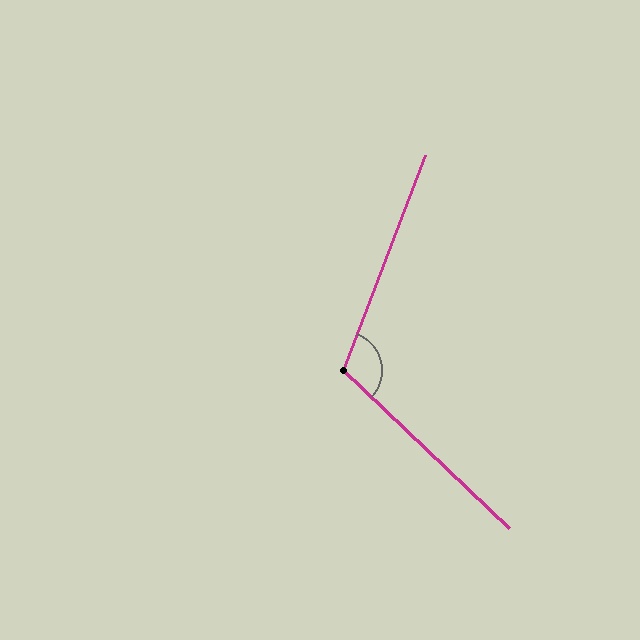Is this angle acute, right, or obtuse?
It is obtuse.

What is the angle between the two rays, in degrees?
Approximately 113 degrees.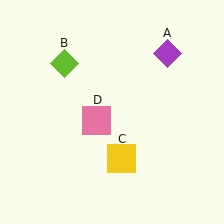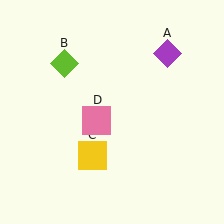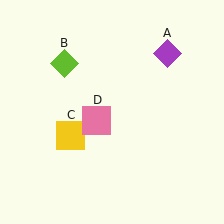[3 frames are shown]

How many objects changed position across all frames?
1 object changed position: yellow square (object C).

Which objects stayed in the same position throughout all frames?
Purple diamond (object A) and lime diamond (object B) and pink square (object D) remained stationary.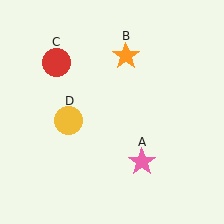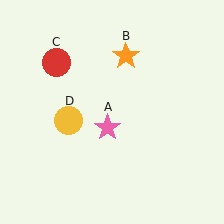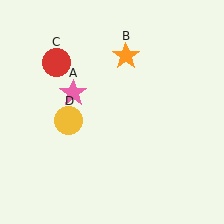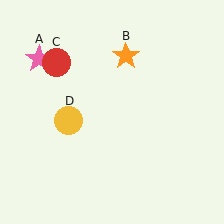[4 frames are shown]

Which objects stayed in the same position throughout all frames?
Orange star (object B) and red circle (object C) and yellow circle (object D) remained stationary.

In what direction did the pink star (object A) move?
The pink star (object A) moved up and to the left.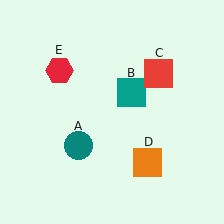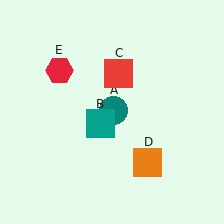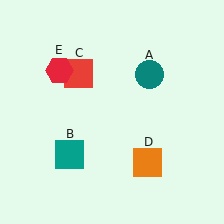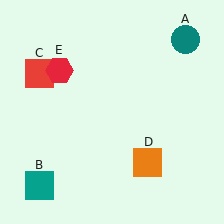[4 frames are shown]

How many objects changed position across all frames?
3 objects changed position: teal circle (object A), teal square (object B), red square (object C).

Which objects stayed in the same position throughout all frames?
Orange square (object D) and red hexagon (object E) remained stationary.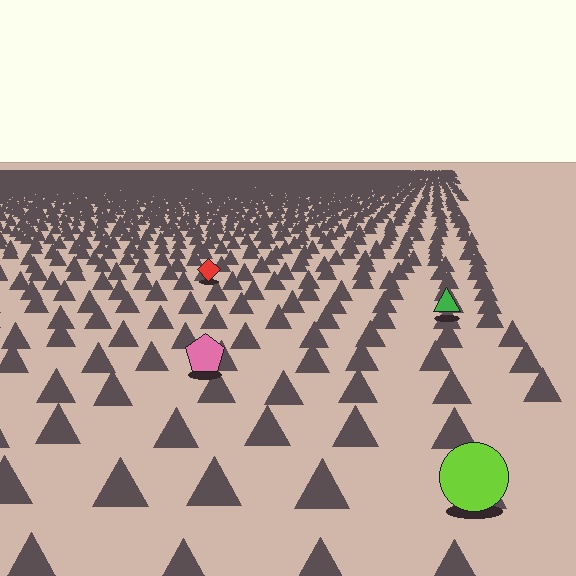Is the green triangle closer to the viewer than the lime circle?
No. The lime circle is closer — you can tell from the texture gradient: the ground texture is coarser near it.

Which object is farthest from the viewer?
The red diamond is farthest from the viewer. It appears smaller and the ground texture around it is denser.